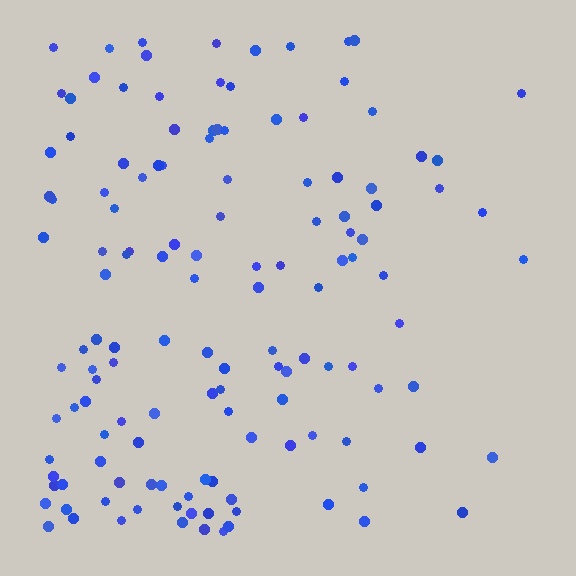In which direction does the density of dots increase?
From right to left, with the left side densest.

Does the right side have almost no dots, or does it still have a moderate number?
Still a moderate number, just noticeably fewer than the left.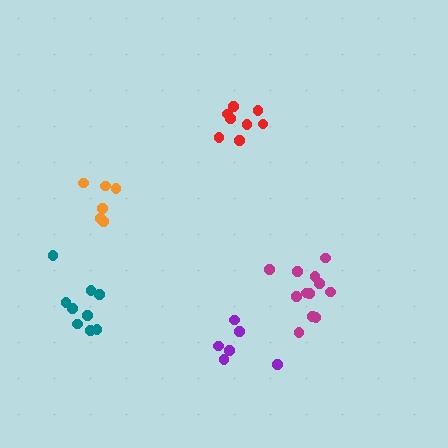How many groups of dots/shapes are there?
There are 5 groups.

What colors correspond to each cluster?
The clusters are colored: magenta, teal, red, orange, purple.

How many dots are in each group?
Group 1: 12 dots, Group 2: 9 dots, Group 3: 8 dots, Group 4: 6 dots, Group 5: 6 dots (41 total).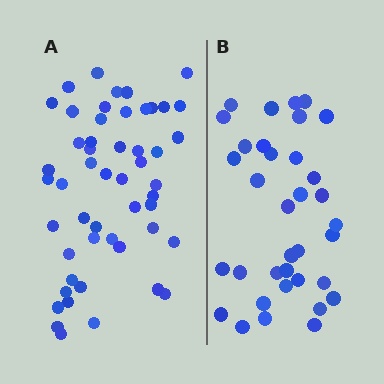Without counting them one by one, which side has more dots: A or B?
Region A (the left region) has more dots.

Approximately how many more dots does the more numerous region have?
Region A has approximately 15 more dots than region B.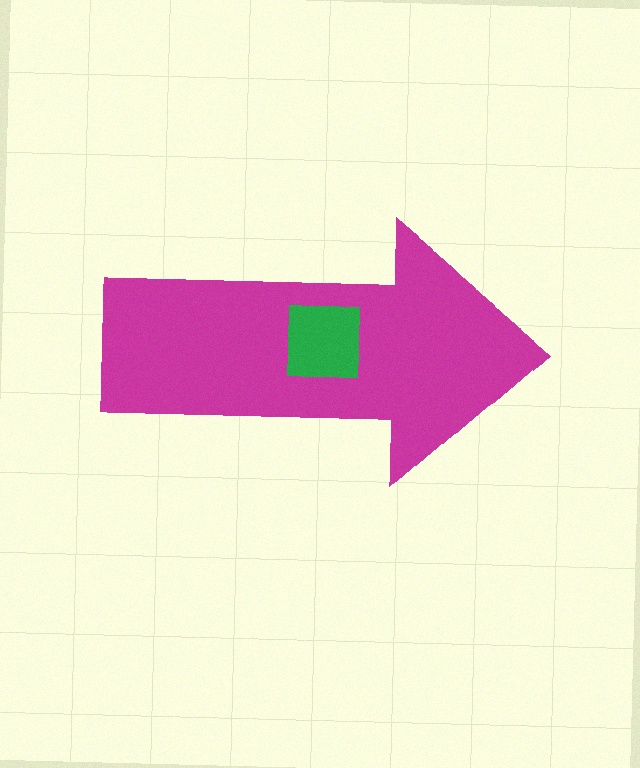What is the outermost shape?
The magenta arrow.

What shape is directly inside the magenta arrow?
The green square.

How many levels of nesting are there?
2.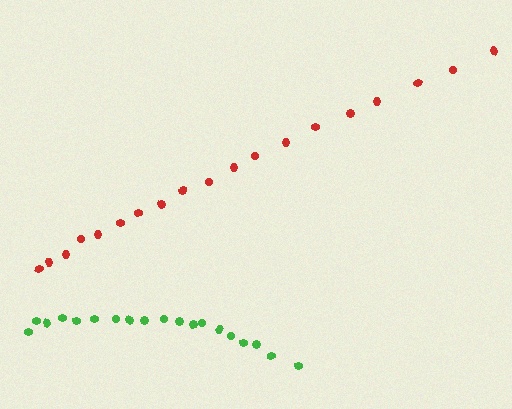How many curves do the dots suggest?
There are 2 distinct paths.